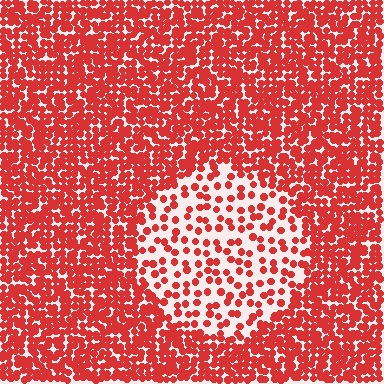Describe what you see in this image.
The image contains small red elements arranged at two different densities. A circle-shaped region is visible where the elements are less densely packed than the surrounding area.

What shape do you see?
I see a circle.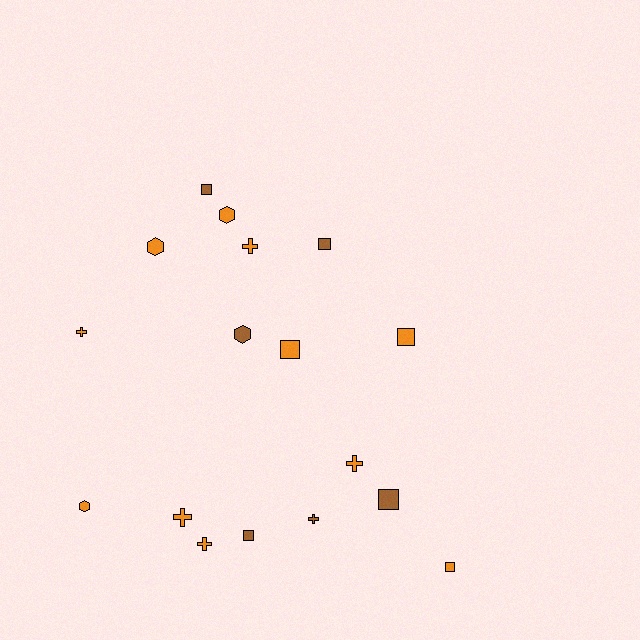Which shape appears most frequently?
Square, with 7 objects.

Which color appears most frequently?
Orange, with 11 objects.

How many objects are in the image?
There are 17 objects.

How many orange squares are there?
There are 3 orange squares.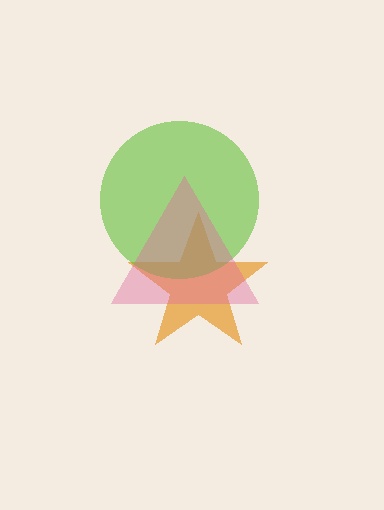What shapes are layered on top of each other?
The layered shapes are: an orange star, a lime circle, a pink triangle.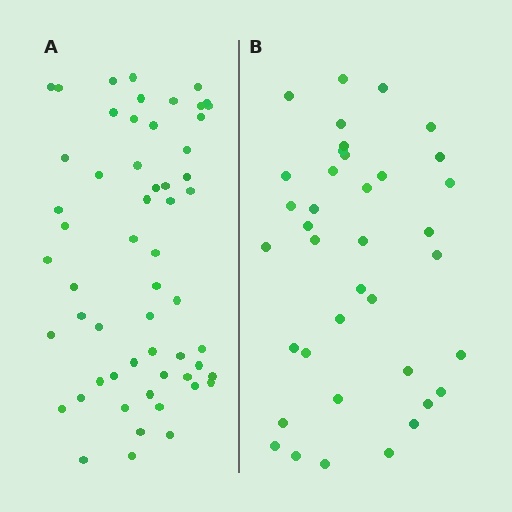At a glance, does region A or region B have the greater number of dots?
Region A (the left region) has more dots.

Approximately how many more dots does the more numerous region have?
Region A has approximately 20 more dots than region B.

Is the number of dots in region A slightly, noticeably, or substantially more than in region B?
Region A has substantially more. The ratio is roughly 1.5 to 1.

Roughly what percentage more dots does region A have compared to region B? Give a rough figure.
About 50% more.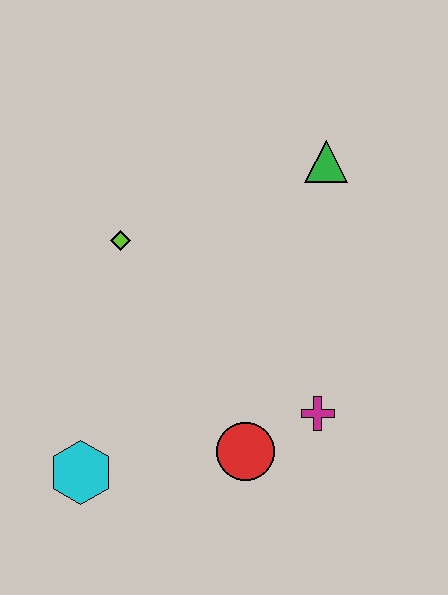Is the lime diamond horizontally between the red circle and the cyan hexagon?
Yes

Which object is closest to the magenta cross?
The red circle is closest to the magenta cross.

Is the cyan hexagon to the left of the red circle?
Yes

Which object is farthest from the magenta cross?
The lime diamond is farthest from the magenta cross.